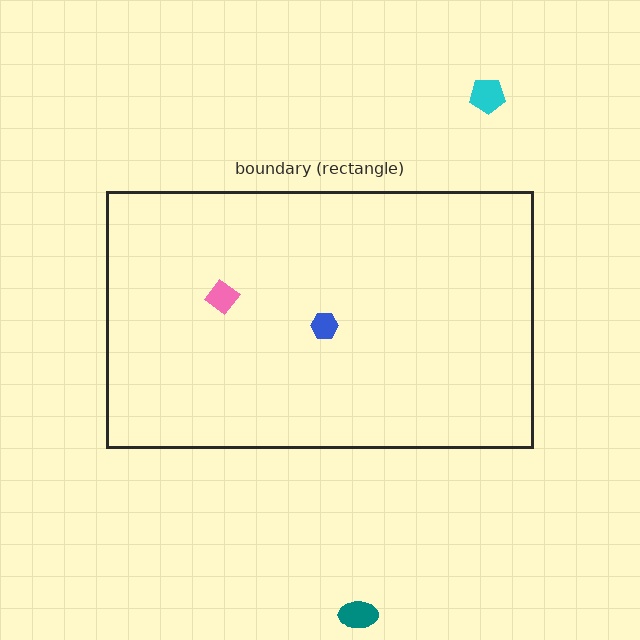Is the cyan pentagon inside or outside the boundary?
Outside.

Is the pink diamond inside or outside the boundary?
Inside.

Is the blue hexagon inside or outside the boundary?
Inside.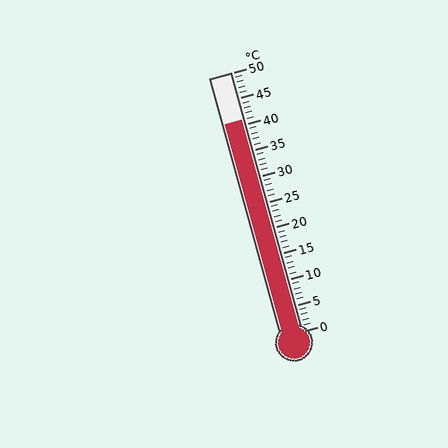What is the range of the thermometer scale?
The thermometer scale ranges from 0°C to 50°C.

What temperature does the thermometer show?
The thermometer shows approximately 41°C.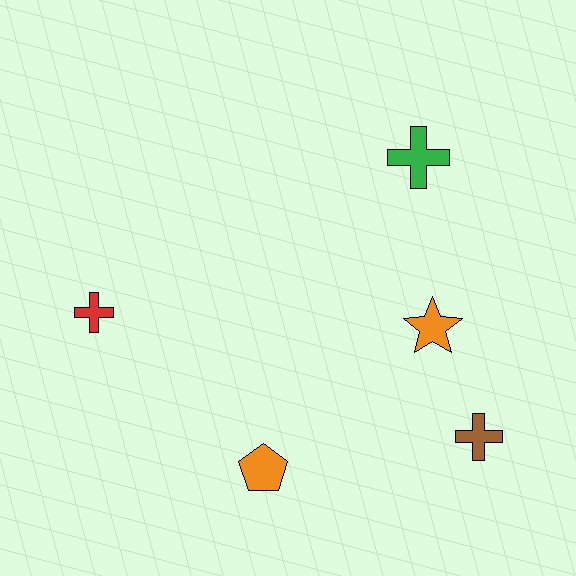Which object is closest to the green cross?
The orange star is closest to the green cross.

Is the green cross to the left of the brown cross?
Yes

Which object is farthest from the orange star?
The red cross is farthest from the orange star.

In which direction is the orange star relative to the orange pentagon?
The orange star is to the right of the orange pentagon.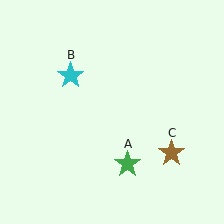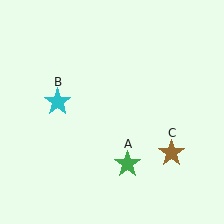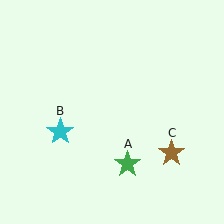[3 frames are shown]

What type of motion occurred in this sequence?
The cyan star (object B) rotated counterclockwise around the center of the scene.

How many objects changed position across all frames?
1 object changed position: cyan star (object B).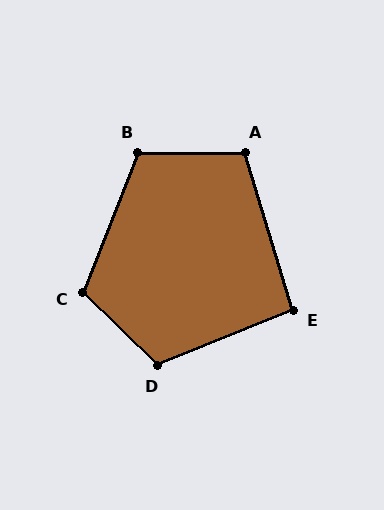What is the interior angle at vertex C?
Approximately 113 degrees (obtuse).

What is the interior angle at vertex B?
Approximately 112 degrees (obtuse).